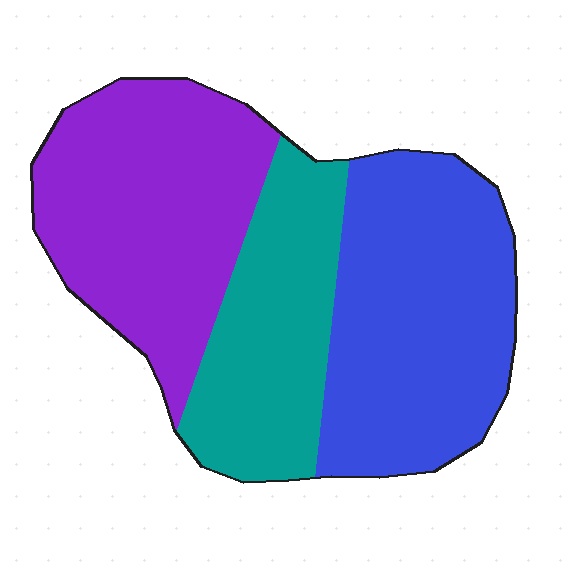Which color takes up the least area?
Teal, at roughly 25%.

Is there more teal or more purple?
Purple.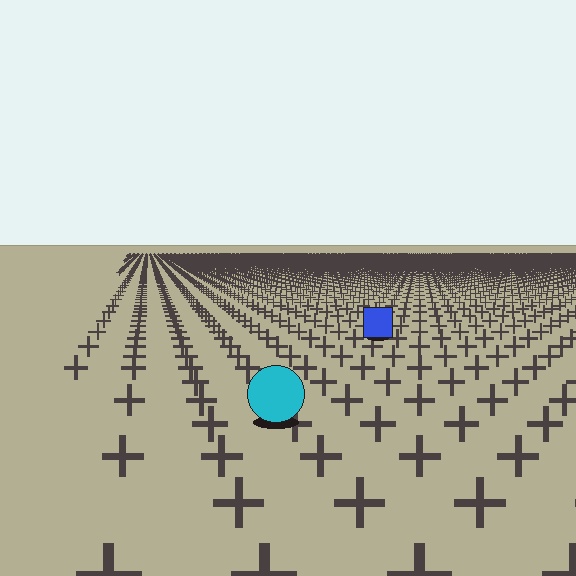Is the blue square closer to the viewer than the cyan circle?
No. The cyan circle is closer — you can tell from the texture gradient: the ground texture is coarser near it.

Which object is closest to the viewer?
The cyan circle is closest. The texture marks near it are larger and more spread out.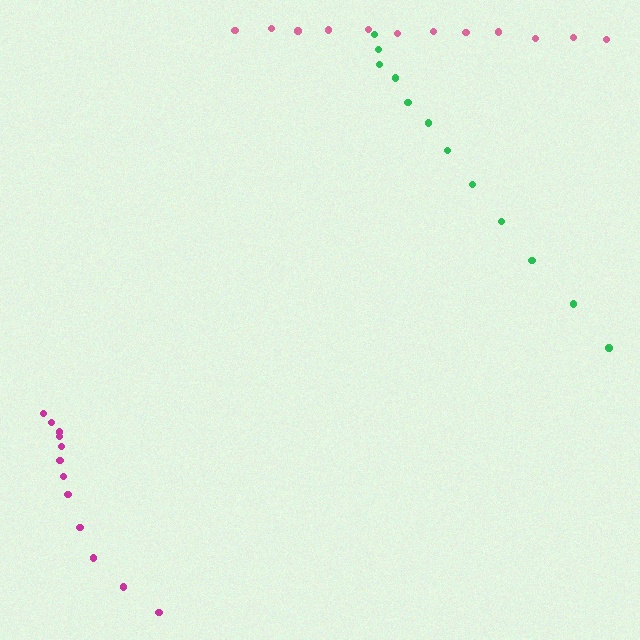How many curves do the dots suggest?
There are 3 distinct paths.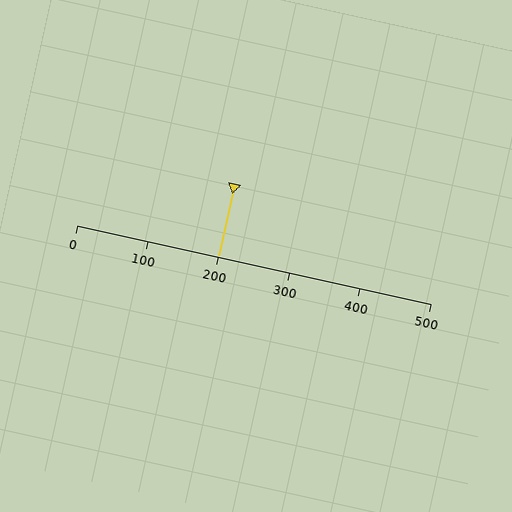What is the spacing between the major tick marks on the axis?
The major ticks are spaced 100 apart.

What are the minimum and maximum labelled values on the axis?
The axis runs from 0 to 500.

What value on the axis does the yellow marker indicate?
The marker indicates approximately 200.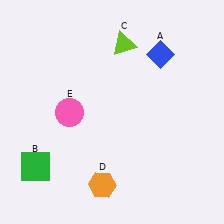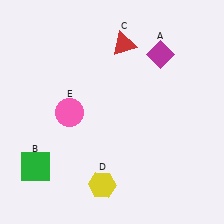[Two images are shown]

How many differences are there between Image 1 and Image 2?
There are 3 differences between the two images.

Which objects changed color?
A changed from blue to magenta. C changed from lime to red. D changed from orange to yellow.